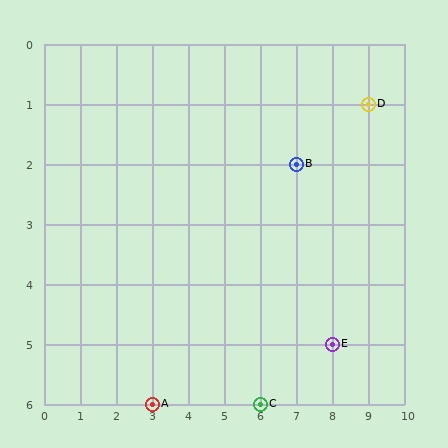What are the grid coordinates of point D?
Point D is at grid coordinates (9, 1).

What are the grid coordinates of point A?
Point A is at grid coordinates (3, 6).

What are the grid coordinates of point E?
Point E is at grid coordinates (8, 5).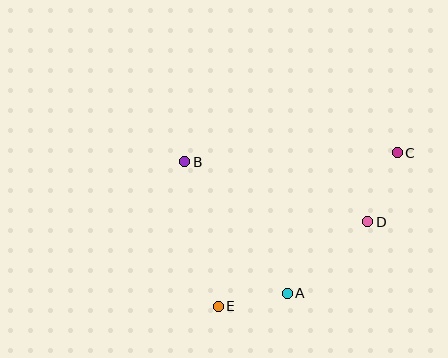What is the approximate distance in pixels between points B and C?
The distance between B and C is approximately 212 pixels.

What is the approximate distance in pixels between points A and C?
The distance between A and C is approximately 178 pixels.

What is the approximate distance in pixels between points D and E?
The distance between D and E is approximately 172 pixels.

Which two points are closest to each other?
Points A and E are closest to each other.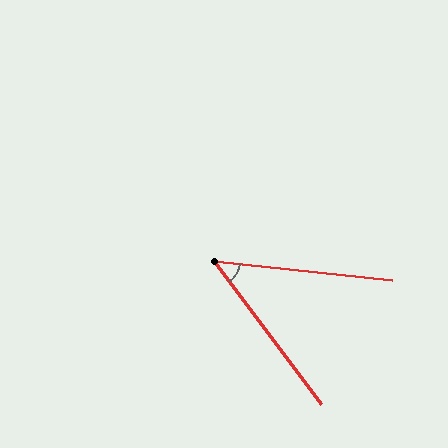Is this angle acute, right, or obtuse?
It is acute.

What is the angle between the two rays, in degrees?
Approximately 47 degrees.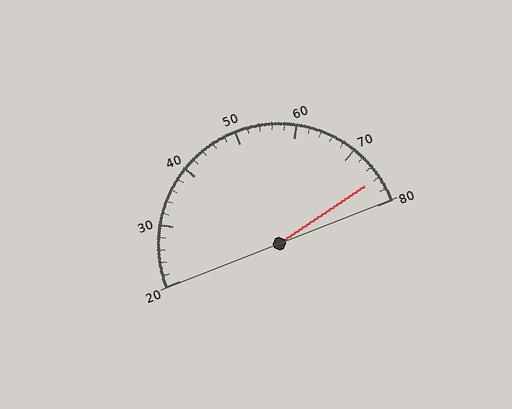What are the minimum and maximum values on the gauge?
The gauge ranges from 20 to 80.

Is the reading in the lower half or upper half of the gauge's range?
The reading is in the upper half of the range (20 to 80).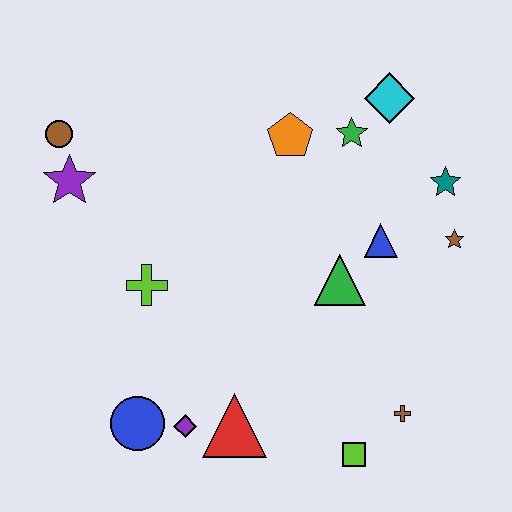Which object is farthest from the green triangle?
The brown circle is farthest from the green triangle.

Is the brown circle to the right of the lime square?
No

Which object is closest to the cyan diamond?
The green star is closest to the cyan diamond.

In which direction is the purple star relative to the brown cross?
The purple star is to the left of the brown cross.